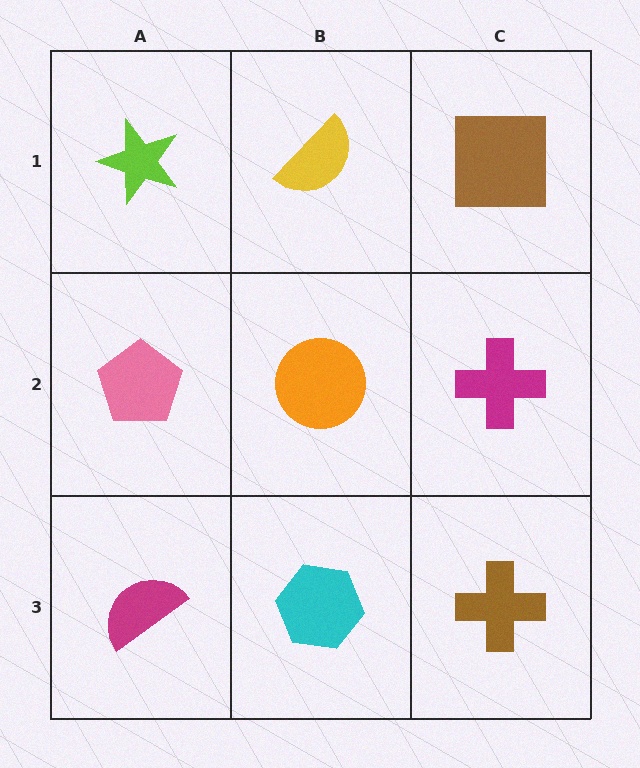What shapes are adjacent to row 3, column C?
A magenta cross (row 2, column C), a cyan hexagon (row 3, column B).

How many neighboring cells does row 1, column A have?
2.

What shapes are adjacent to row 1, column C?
A magenta cross (row 2, column C), a yellow semicircle (row 1, column B).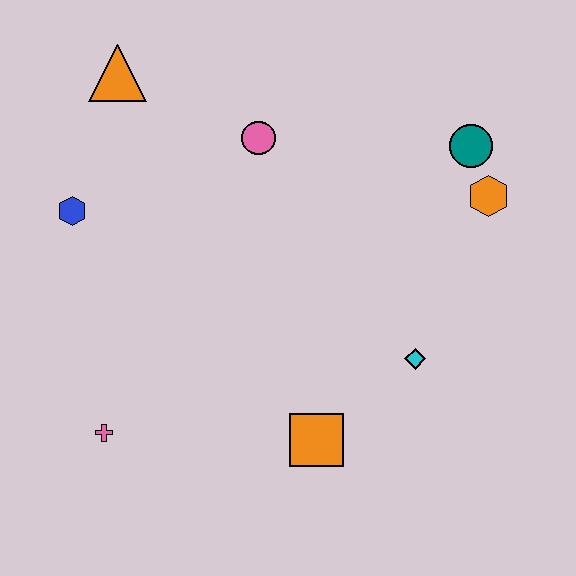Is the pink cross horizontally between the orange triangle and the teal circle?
No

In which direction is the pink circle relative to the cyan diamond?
The pink circle is above the cyan diamond.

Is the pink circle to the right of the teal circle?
No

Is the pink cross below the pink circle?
Yes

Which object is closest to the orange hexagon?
The teal circle is closest to the orange hexagon.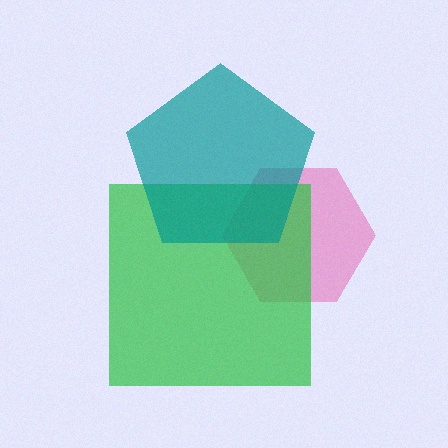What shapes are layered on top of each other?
The layered shapes are: a pink hexagon, a green square, a teal pentagon.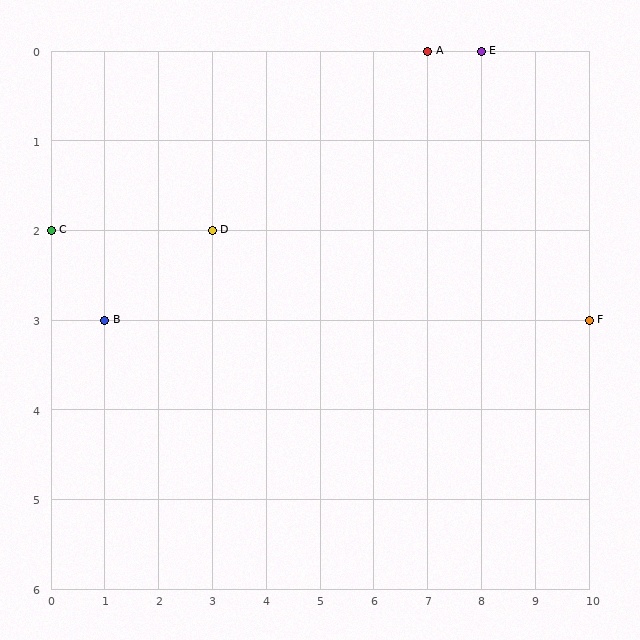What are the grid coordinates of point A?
Point A is at grid coordinates (7, 0).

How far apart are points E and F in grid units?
Points E and F are 2 columns and 3 rows apart (about 3.6 grid units diagonally).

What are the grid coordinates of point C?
Point C is at grid coordinates (0, 2).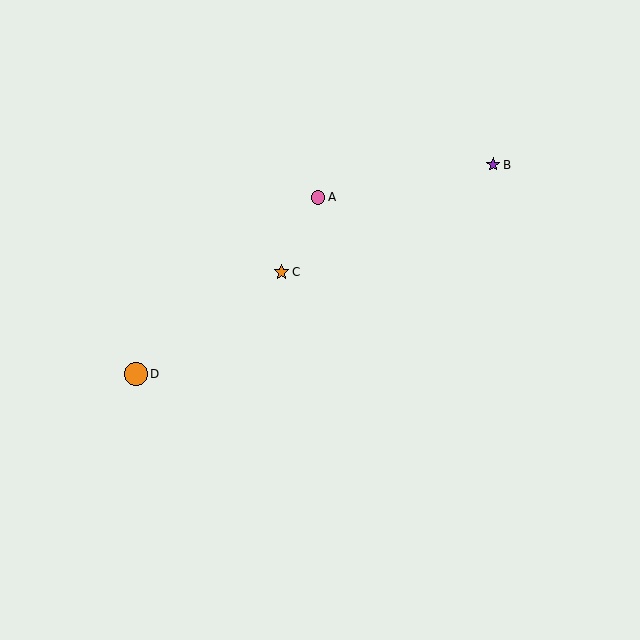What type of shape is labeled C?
Shape C is an orange star.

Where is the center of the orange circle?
The center of the orange circle is at (136, 374).